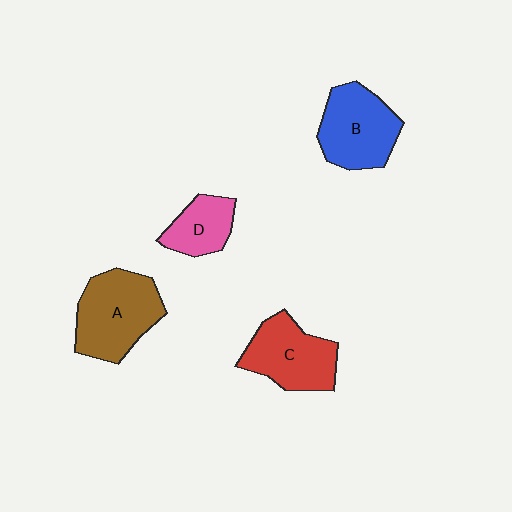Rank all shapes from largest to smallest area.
From largest to smallest: A (brown), B (blue), C (red), D (pink).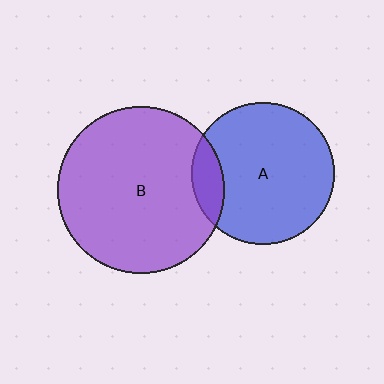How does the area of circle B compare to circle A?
Approximately 1.4 times.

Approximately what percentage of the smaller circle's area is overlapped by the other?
Approximately 15%.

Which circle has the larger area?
Circle B (purple).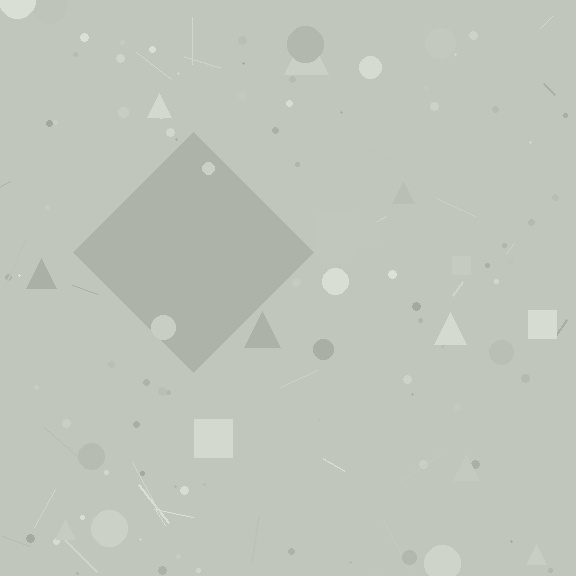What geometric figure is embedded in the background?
A diamond is embedded in the background.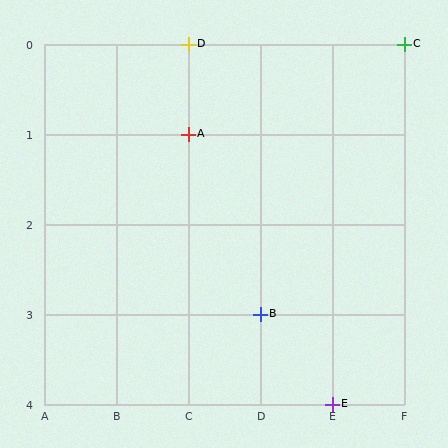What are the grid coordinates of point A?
Point A is at grid coordinates (C, 1).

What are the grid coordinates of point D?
Point D is at grid coordinates (C, 0).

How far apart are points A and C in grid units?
Points A and C are 3 columns and 1 row apart (about 3.2 grid units diagonally).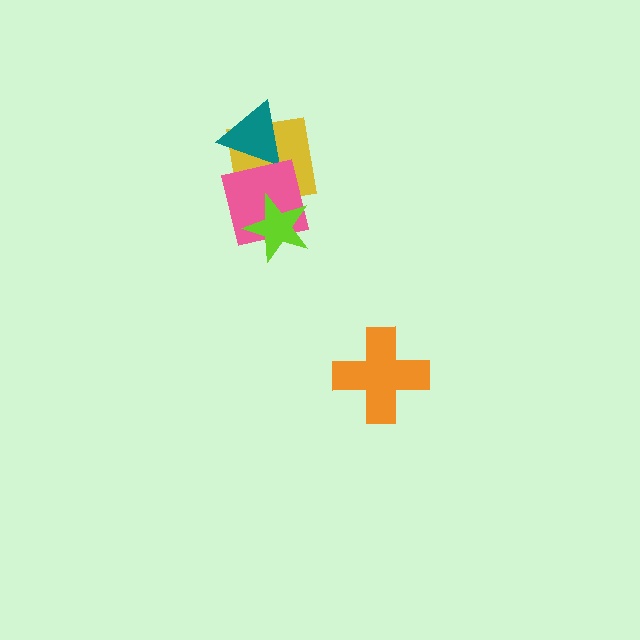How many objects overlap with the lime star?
2 objects overlap with the lime star.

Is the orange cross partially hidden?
No, no other shape covers it.